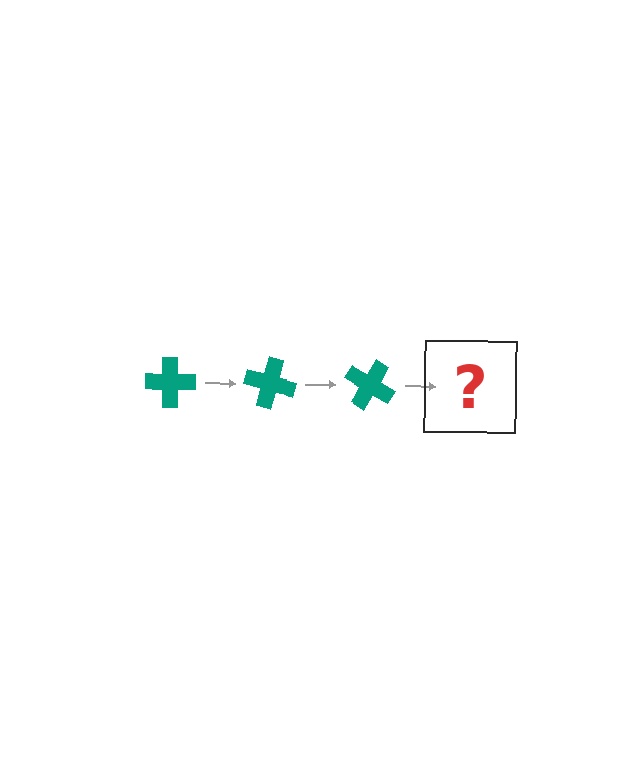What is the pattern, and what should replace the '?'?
The pattern is that the cross rotates 15 degrees each step. The '?' should be a teal cross rotated 45 degrees.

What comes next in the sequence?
The next element should be a teal cross rotated 45 degrees.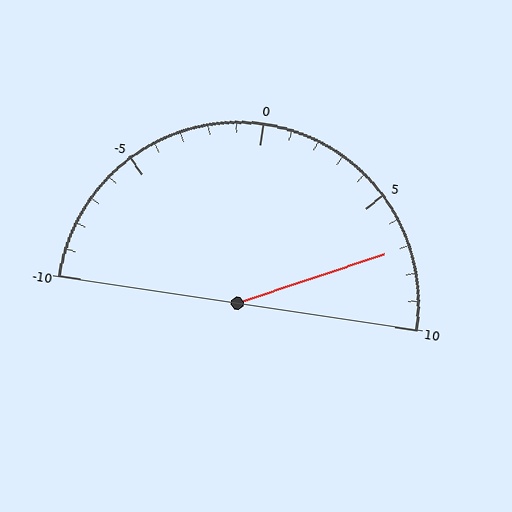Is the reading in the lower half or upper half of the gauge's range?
The reading is in the upper half of the range (-10 to 10).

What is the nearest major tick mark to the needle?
The nearest major tick mark is 5.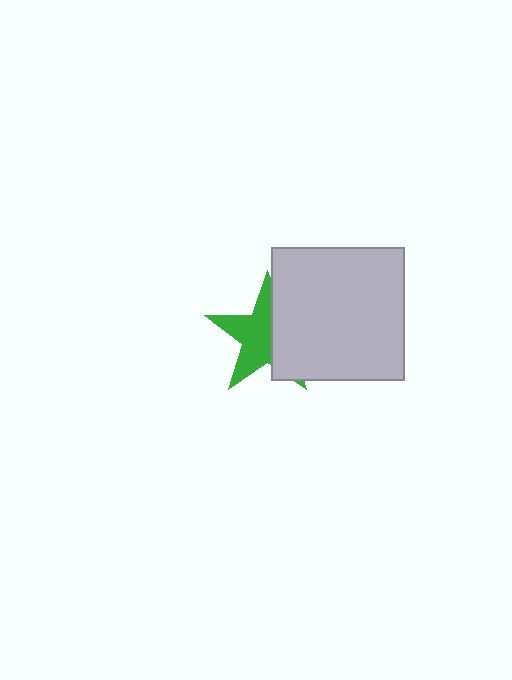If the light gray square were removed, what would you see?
You would see the complete green star.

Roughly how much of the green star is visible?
About half of it is visible (roughly 57%).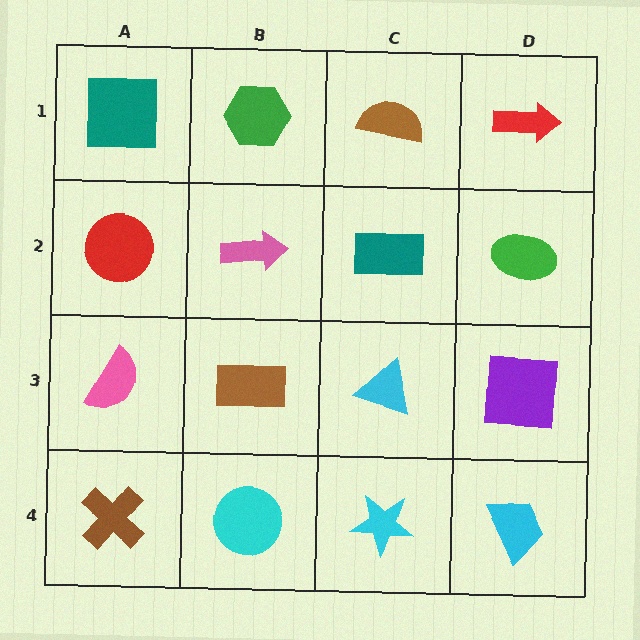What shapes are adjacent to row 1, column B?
A pink arrow (row 2, column B), a teal square (row 1, column A), a brown semicircle (row 1, column C).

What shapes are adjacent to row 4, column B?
A brown rectangle (row 3, column B), a brown cross (row 4, column A), a cyan star (row 4, column C).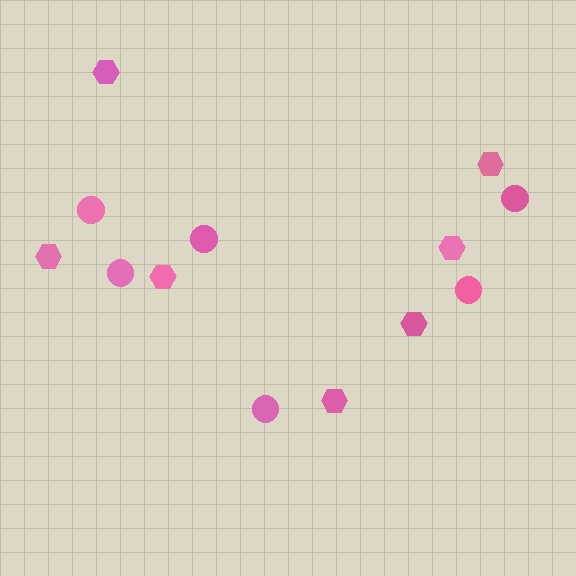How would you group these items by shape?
There are 2 groups: one group of hexagons (7) and one group of circles (6).